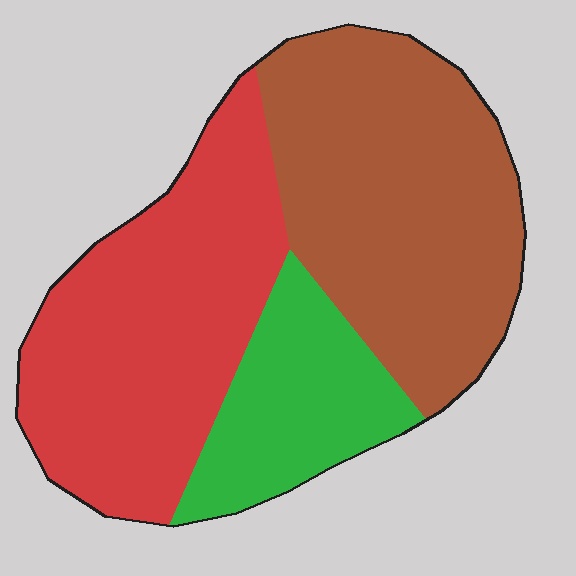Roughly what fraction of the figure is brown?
Brown takes up about two fifths (2/5) of the figure.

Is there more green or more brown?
Brown.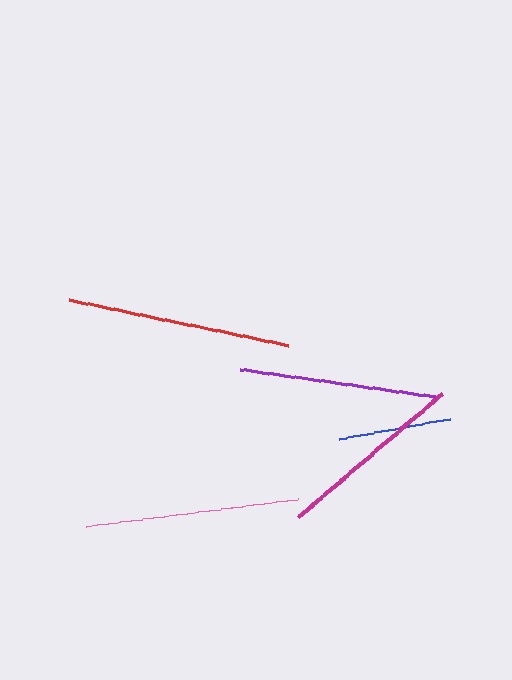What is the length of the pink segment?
The pink segment is approximately 214 pixels long.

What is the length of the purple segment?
The purple segment is approximately 197 pixels long.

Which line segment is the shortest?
The blue line is the shortest at approximately 112 pixels.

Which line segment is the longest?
The red line is the longest at approximately 223 pixels.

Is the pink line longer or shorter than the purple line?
The pink line is longer than the purple line.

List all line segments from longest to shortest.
From longest to shortest: red, pink, purple, magenta, blue.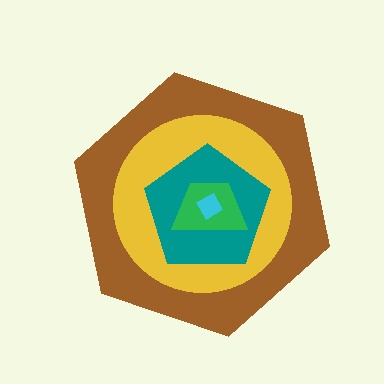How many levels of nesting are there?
5.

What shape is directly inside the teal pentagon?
The green trapezoid.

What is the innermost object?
The cyan square.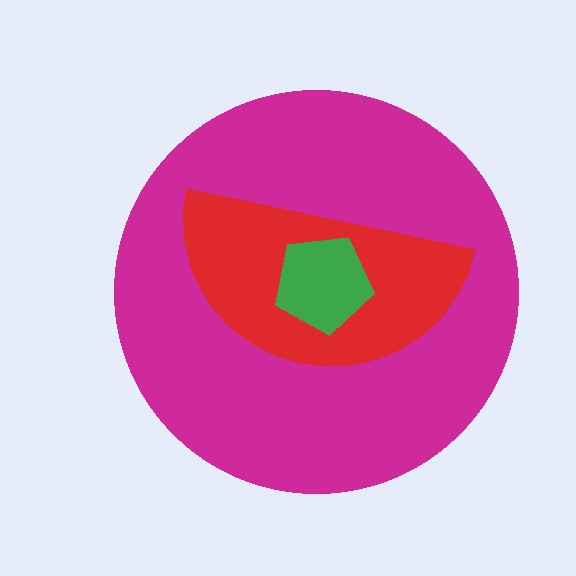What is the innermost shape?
The green pentagon.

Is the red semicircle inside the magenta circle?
Yes.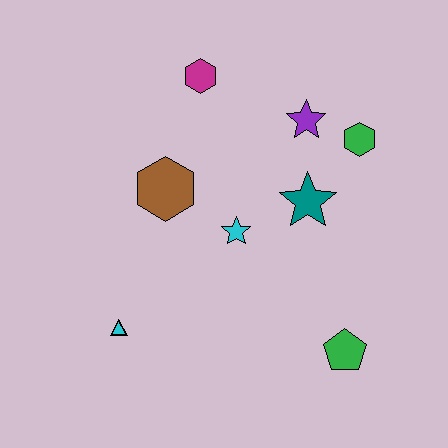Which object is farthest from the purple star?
The cyan triangle is farthest from the purple star.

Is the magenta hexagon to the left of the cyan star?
Yes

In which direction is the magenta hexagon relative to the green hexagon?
The magenta hexagon is to the left of the green hexagon.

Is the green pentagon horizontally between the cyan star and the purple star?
No